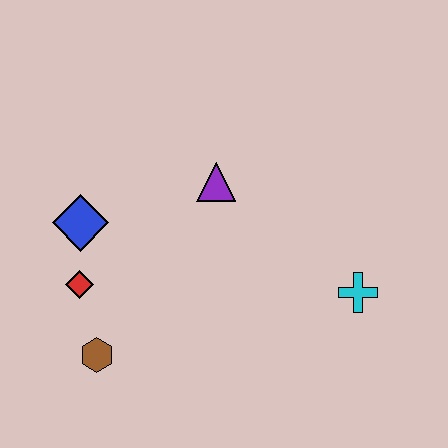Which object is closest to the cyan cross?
The purple triangle is closest to the cyan cross.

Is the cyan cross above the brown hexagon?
Yes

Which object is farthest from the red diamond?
The cyan cross is farthest from the red diamond.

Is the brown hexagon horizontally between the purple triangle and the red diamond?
Yes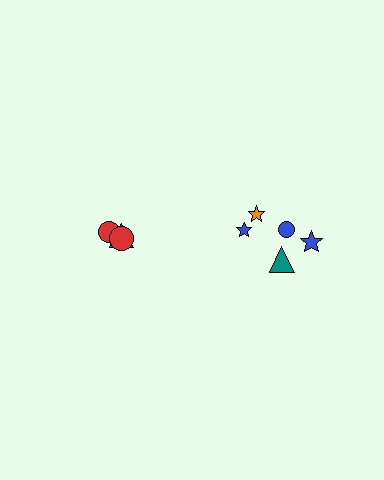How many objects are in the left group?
There are 3 objects.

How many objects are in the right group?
There are 5 objects.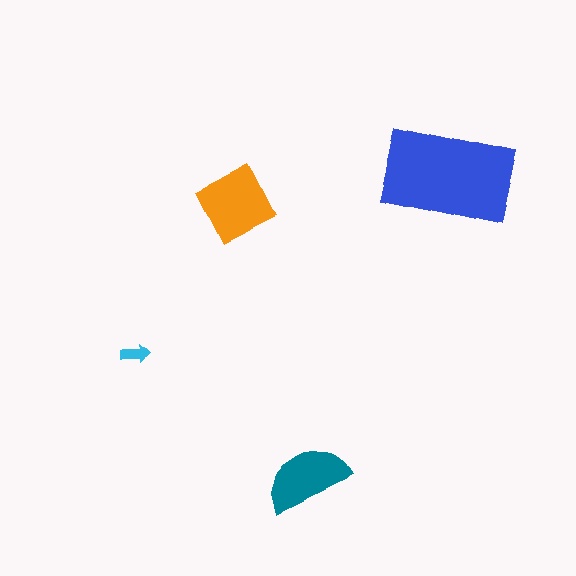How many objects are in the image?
There are 4 objects in the image.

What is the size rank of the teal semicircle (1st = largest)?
3rd.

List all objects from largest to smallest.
The blue rectangle, the orange square, the teal semicircle, the cyan arrow.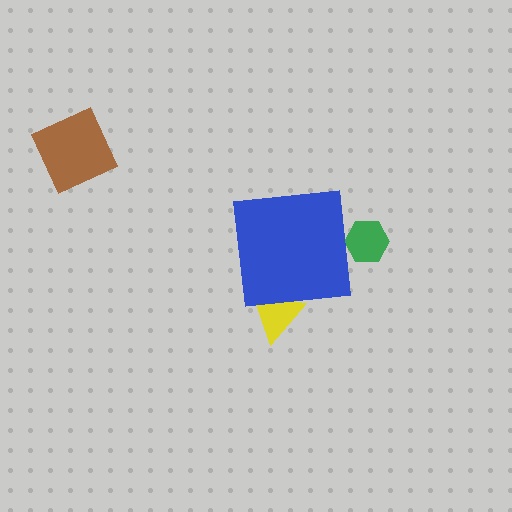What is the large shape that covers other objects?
A blue square.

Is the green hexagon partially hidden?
Yes, the green hexagon is partially hidden behind the blue square.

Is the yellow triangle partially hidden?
Yes, the yellow triangle is partially hidden behind the blue square.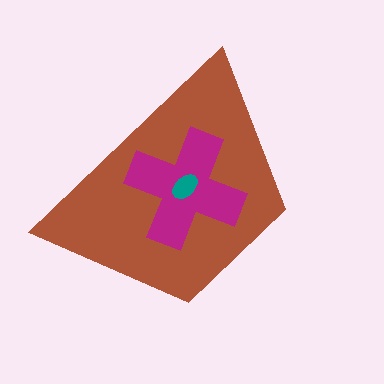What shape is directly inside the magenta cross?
The teal ellipse.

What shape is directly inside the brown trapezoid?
The magenta cross.